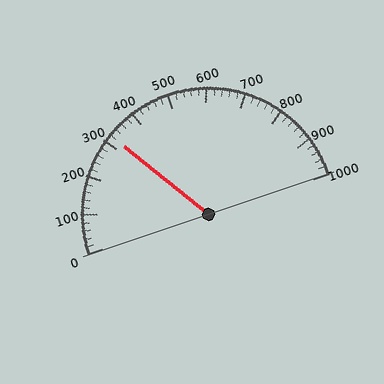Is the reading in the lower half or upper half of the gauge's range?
The reading is in the lower half of the range (0 to 1000).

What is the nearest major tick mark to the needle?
The nearest major tick mark is 300.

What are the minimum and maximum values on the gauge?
The gauge ranges from 0 to 1000.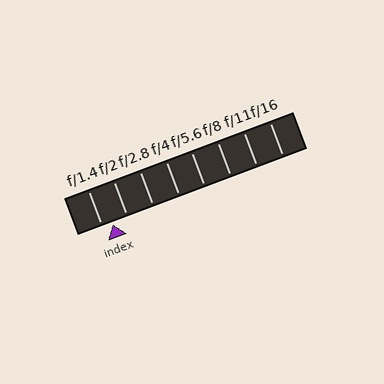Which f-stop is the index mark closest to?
The index mark is closest to f/1.4.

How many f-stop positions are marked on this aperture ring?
There are 8 f-stop positions marked.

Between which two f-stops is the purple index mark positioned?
The index mark is between f/1.4 and f/2.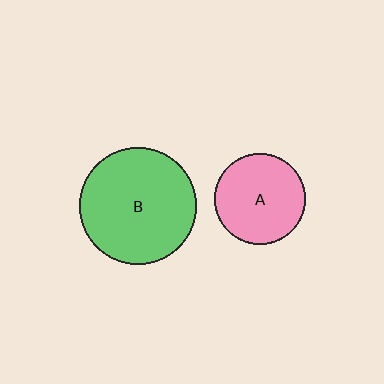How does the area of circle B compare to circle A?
Approximately 1.7 times.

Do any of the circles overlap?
No, none of the circles overlap.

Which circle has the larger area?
Circle B (green).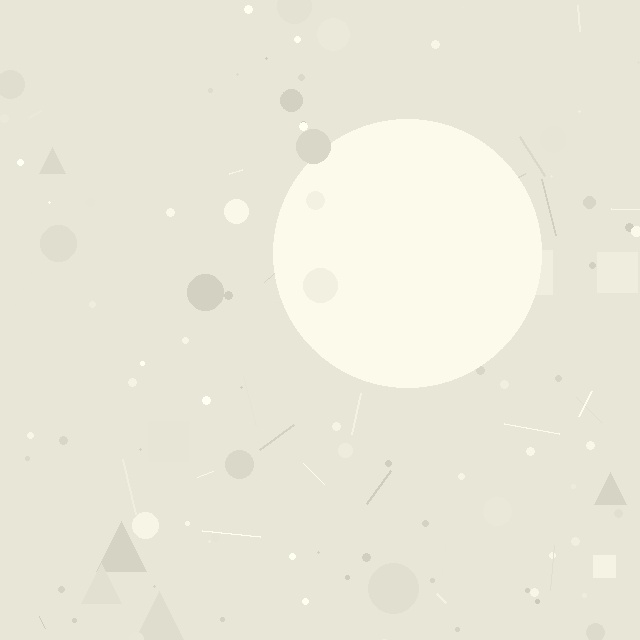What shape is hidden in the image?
A circle is hidden in the image.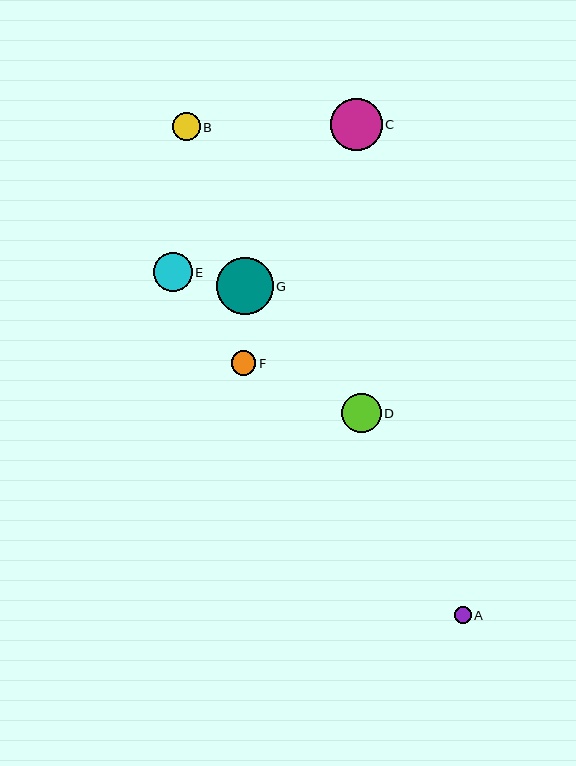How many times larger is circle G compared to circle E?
Circle G is approximately 1.5 times the size of circle E.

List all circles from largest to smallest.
From largest to smallest: G, C, D, E, B, F, A.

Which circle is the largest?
Circle G is the largest with a size of approximately 57 pixels.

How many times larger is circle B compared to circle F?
Circle B is approximately 1.1 times the size of circle F.